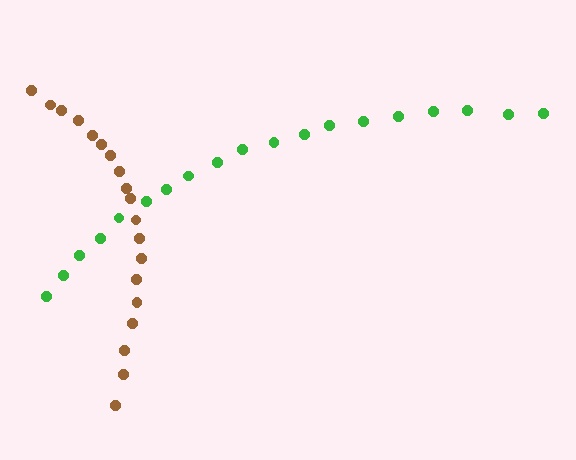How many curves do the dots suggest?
There are 2 distinct paths.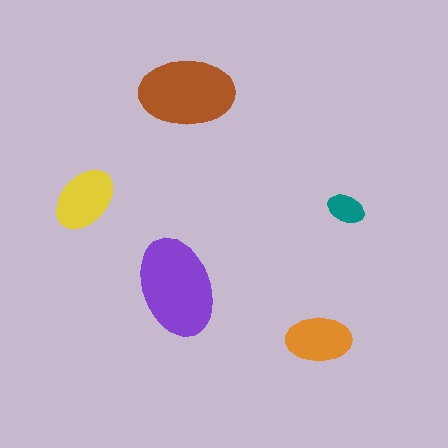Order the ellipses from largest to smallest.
the purple one, the brown one, the yellow one, the orange one, the teal one.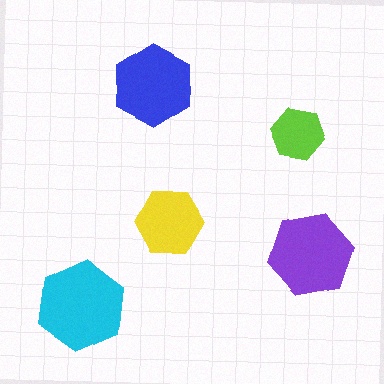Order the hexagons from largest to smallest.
the cyan one, the purple one, the blue one, the yellow one, the lime one.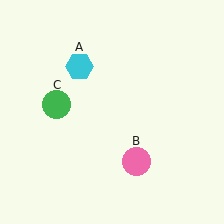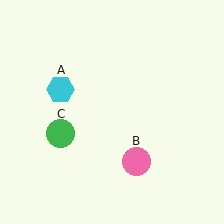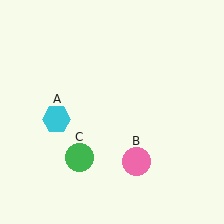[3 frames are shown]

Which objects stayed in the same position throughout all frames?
Pink circle (object B) remained stationary.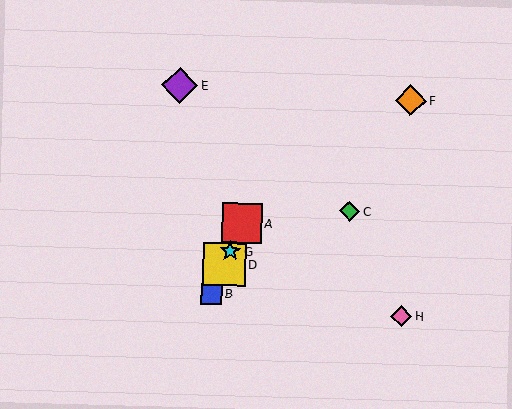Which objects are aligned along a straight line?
Objects A, B, D, G are aligned along a straight line.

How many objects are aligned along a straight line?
4 objects (A, B, D, G) are aligned along a straight line.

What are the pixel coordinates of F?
Object F is at (411, 100).